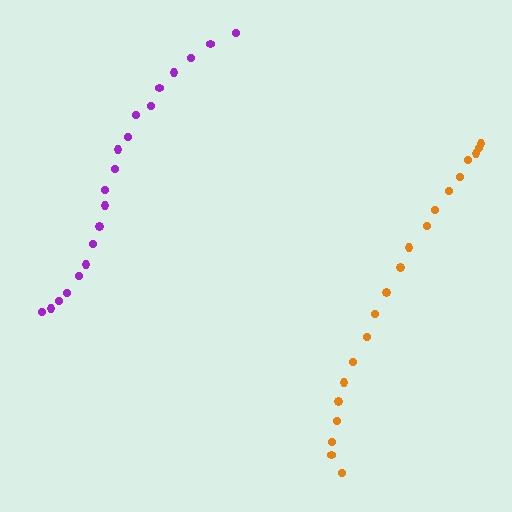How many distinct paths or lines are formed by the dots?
There are 2 distinct paths.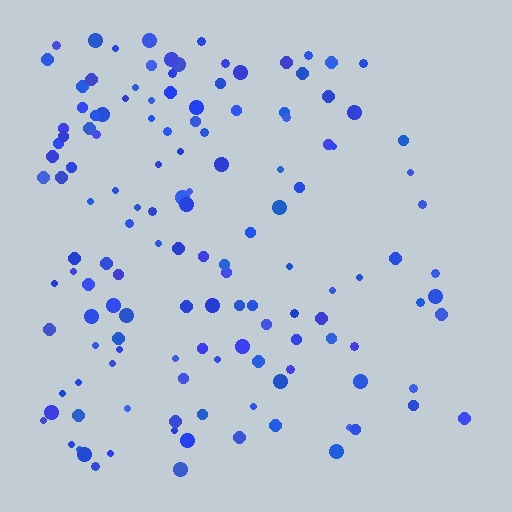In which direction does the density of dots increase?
From right to left, with the left side densest.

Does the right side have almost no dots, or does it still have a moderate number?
Still a moderate number, just noticeably fewer than the left.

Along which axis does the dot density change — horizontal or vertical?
Horizontal.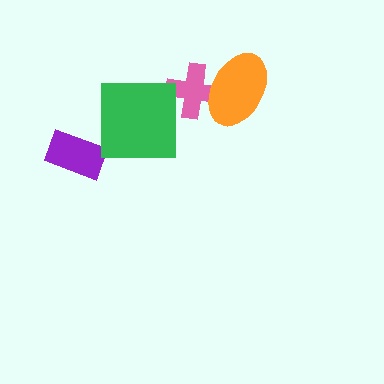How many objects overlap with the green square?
0 objects overlap with the green square.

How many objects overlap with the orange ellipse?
1 object overlaps with the orange ellipse.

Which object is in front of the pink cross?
The orange ellipse is in front of the pink cross.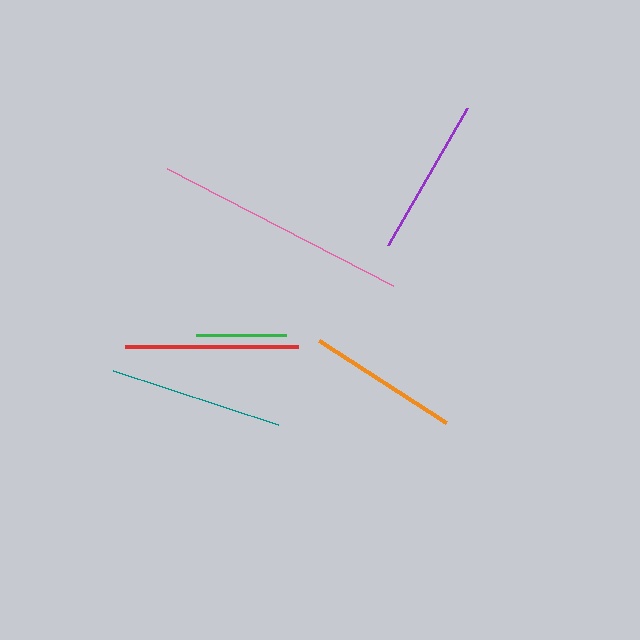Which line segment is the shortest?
The green line is the shortest at approximately 90 pixels.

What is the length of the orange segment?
The orange segment is approximately 151 pixels long.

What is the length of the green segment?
The green segment is approximately 90 pixels long.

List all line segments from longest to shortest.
From longest to shortest: pink, teal, red, purple, orange, green.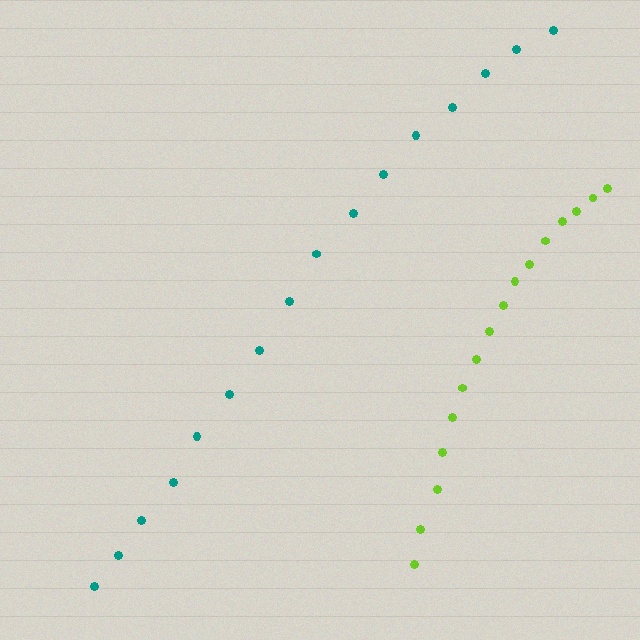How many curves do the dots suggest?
There are 2 distinct paths.